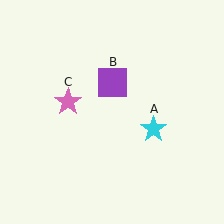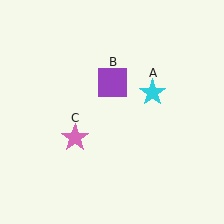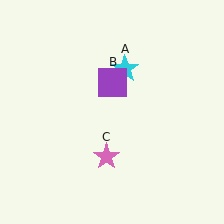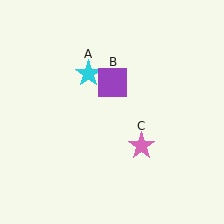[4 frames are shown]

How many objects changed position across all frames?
2 objects changed position: cyan star (object A), pink star (object C).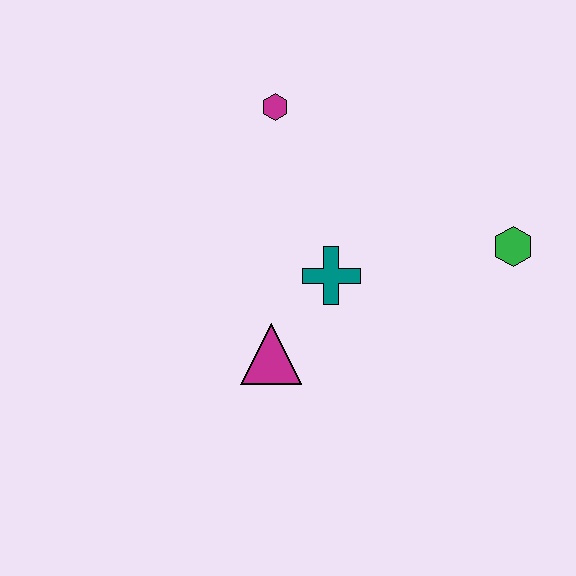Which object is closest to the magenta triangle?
The teal cross is closest to the magenta triangle.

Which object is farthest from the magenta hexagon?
The green hexagon is farthest from the magenta hexagon.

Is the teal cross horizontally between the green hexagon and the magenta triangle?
Yes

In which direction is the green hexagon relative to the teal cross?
The green hexagon is to the right of the teal cross.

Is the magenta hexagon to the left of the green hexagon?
Yes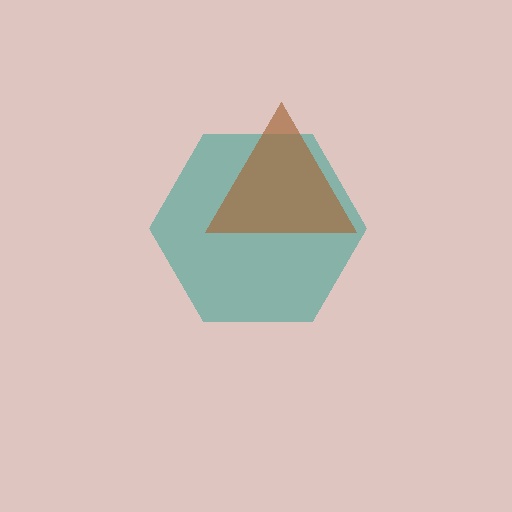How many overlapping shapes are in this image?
There are 2 overlapping shapes in the image.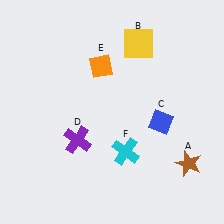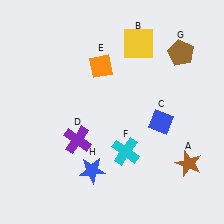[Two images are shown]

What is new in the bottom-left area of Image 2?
A blue star (H) was added in the bottom-left area of Image 2.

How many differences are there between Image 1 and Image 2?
There are 2 differences between the two images.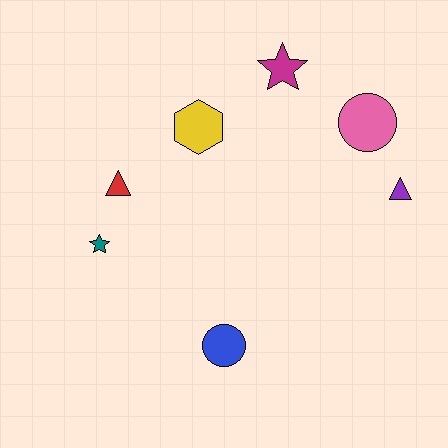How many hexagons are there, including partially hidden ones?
There is 1 hexagon.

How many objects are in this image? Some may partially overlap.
There are 7 objects.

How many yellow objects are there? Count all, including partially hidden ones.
There is 1 yellow object.